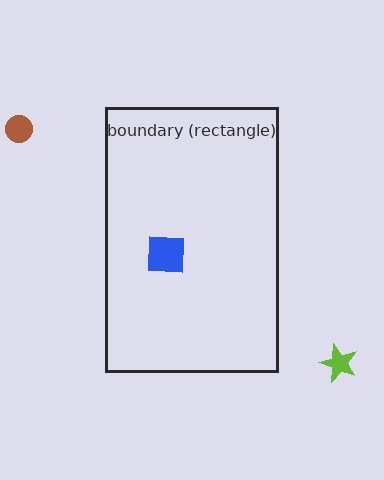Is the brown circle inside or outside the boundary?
Outside.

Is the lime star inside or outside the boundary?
Outside.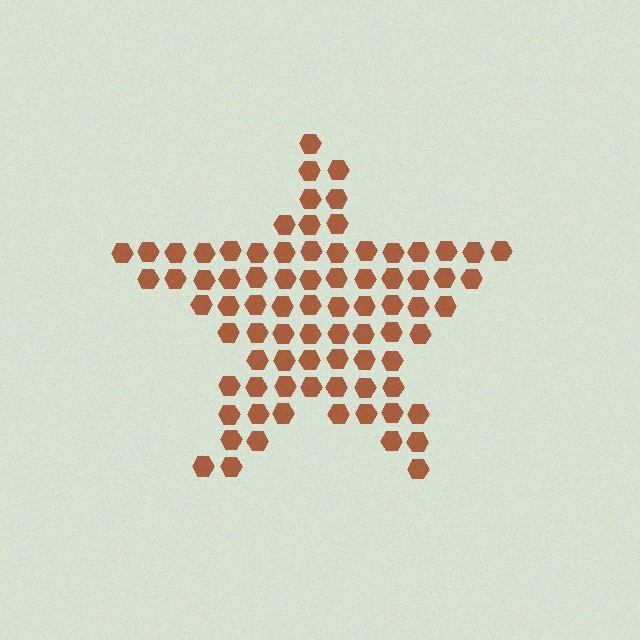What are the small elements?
The small elements are hexagons.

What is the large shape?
The large shape is a star.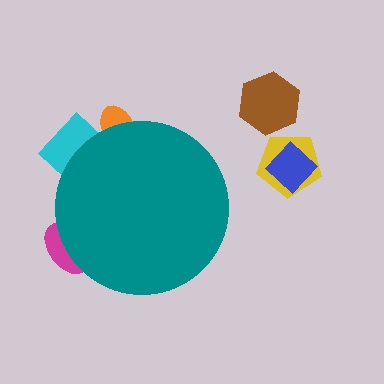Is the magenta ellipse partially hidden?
Yes, the magenta ellipse is partially hidden behind the teal circle.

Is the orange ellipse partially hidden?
Yes, the orange ellipse is partially hidden behind the teal circle.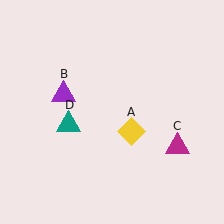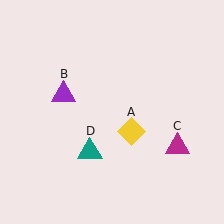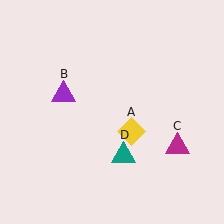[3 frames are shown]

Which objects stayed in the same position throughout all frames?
Yellow diamond (object A) and purple triangle (object B) and magenta triangle (object C) remained stationary.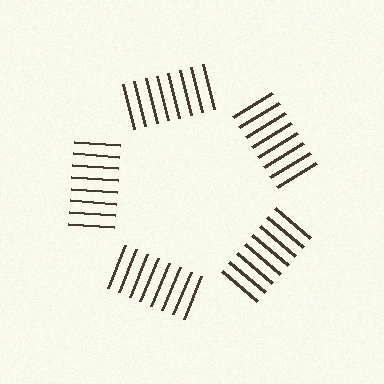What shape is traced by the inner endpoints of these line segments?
An illusory pentagon — the line segments terminate on its edges but no continuous stroke is drawn.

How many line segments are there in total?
40 — 8 along each of the 5 edges.